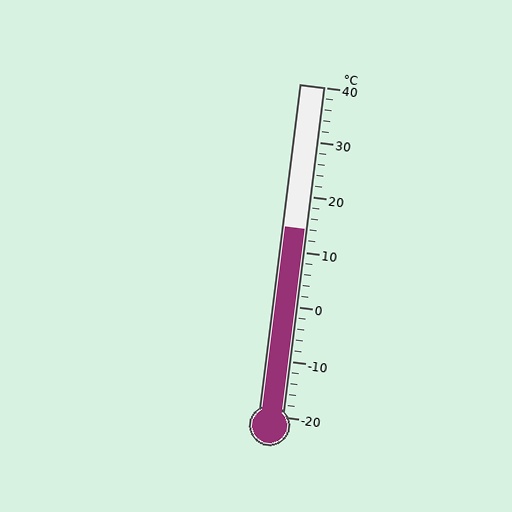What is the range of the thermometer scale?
The thermometer scale ranges from -20°C to 40°C.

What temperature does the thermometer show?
The thermometer shows approximately 14°C.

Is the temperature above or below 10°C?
The temperature is above 10°C.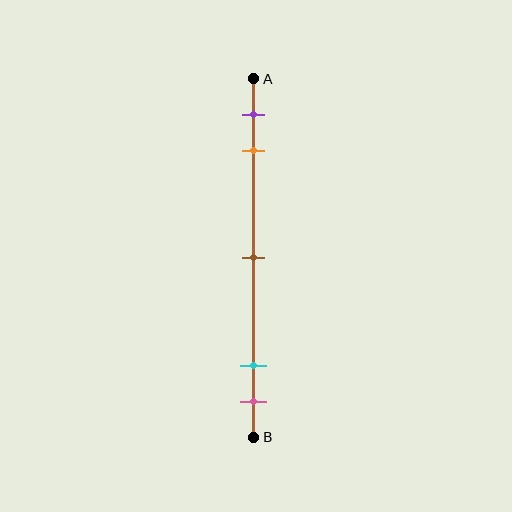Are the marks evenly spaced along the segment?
No, the marks are not evenly spaced.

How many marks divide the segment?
There are 5 marks dividing the segment.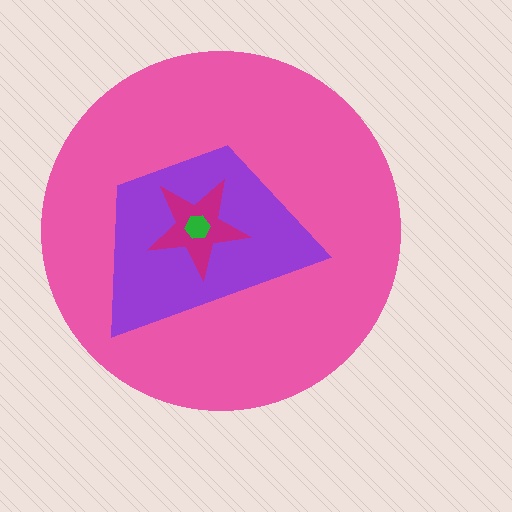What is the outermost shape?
The pink circle.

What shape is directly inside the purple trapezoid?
The magenta star.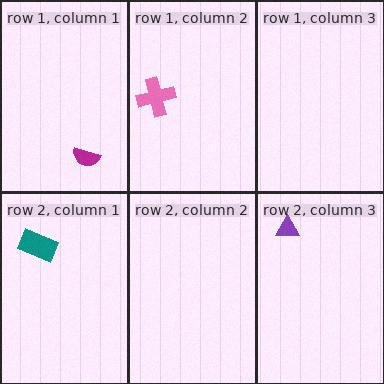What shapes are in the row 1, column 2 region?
The pink cross.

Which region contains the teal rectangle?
The row 2, column 1 region.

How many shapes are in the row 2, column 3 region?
1.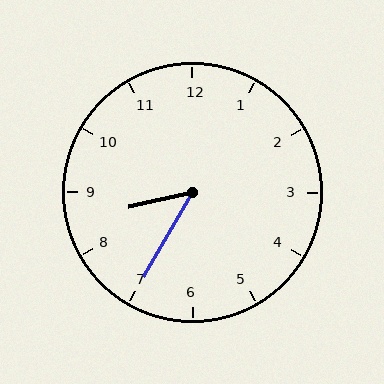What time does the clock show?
8:35.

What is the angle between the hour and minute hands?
Approximately 48 degrees.